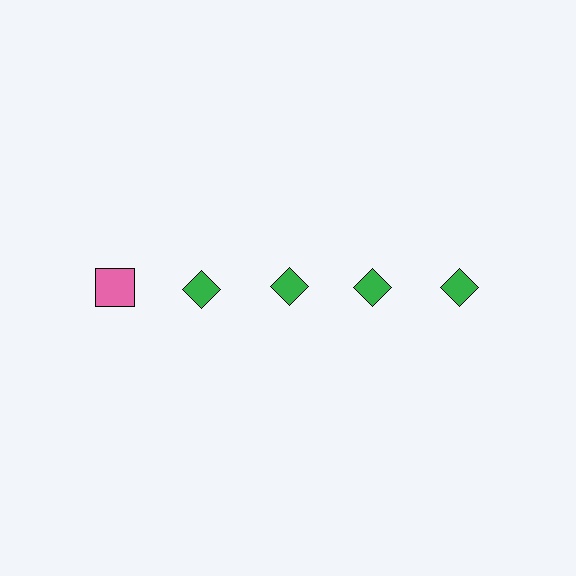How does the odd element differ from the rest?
It differs in both color (pink instead of green) and shape (square instead of diamond).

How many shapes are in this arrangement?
There are 5 shapes arranged in a grid pattern.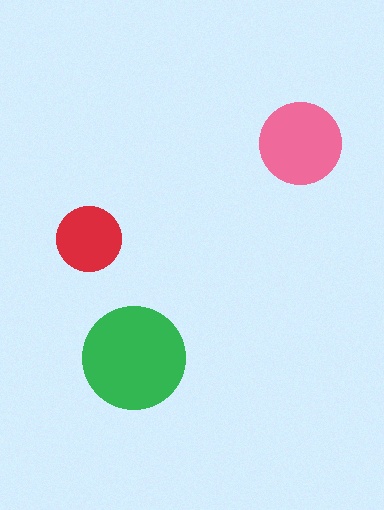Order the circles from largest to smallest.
the green one, the pink one, the red one.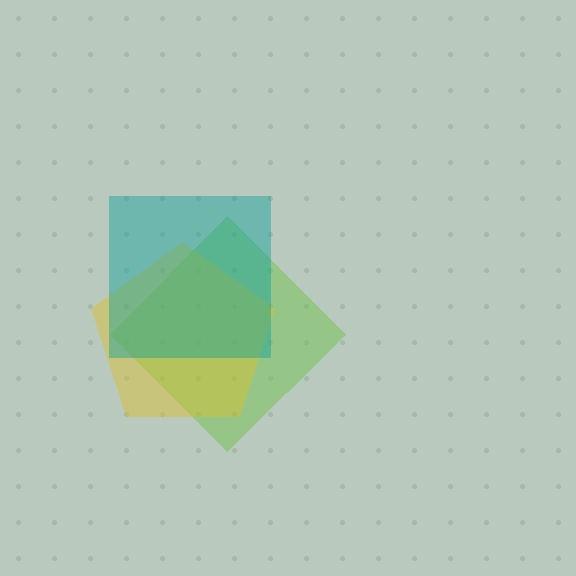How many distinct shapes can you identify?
There are 3 distinct shapes: a lime diamond, a yellow pentagon, a teal square.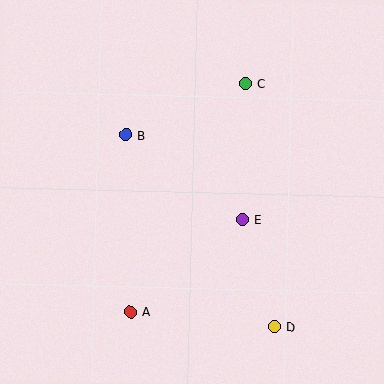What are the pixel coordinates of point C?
Point C is at (245, 83).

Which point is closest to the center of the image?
Point E at (242, 220) is closest to the center.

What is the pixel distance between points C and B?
The distance between C and B is 130 pixels.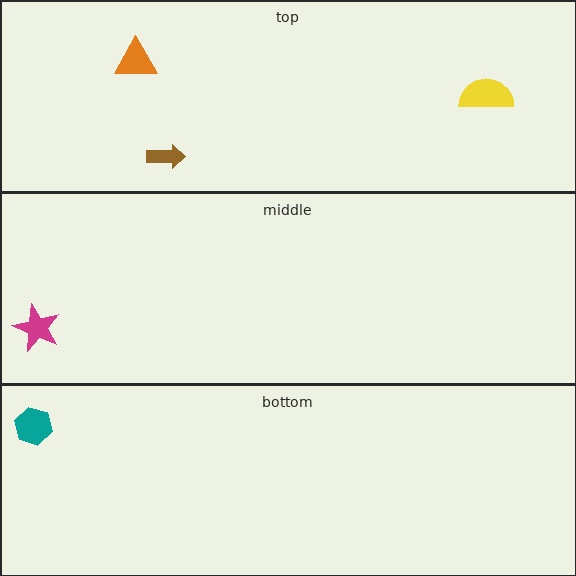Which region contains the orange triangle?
The top region.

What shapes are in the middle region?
The magenta star.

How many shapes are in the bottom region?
1.